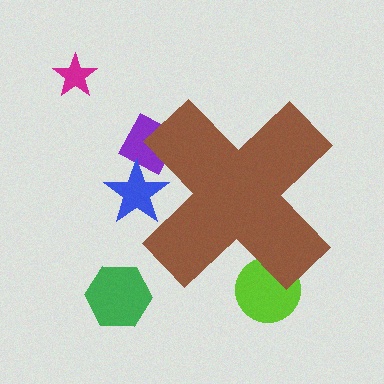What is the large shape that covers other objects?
A brown cross.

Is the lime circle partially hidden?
Yes, the lime circle is partially hidden behind the brown cross.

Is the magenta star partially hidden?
No, the magenta star is fully visible.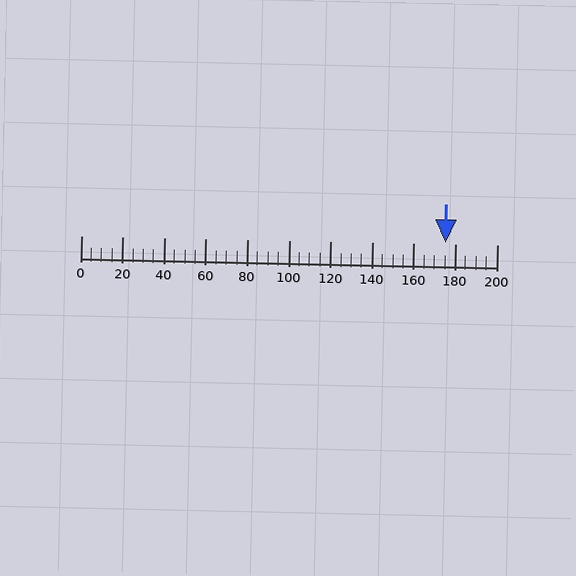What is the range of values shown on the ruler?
The ruler shows values from 0 to 200.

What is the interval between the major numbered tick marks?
The major tick marks are spaced 20 units apart.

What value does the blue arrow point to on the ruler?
The blue arrow points to approximately 175.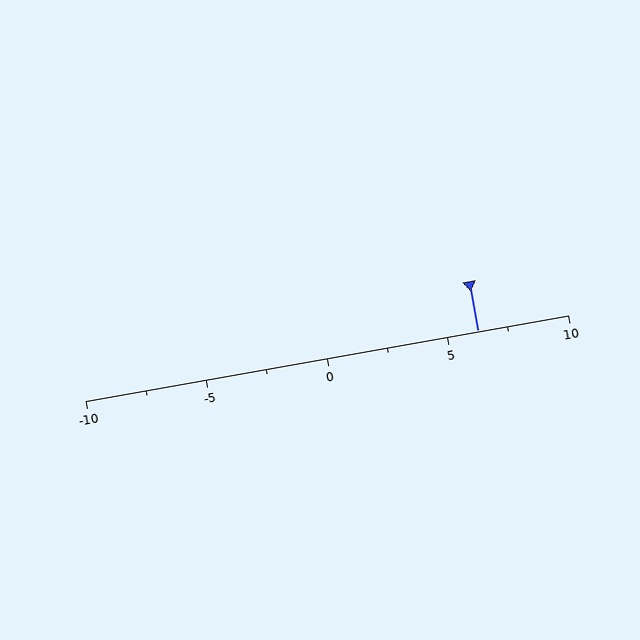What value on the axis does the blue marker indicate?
The marker indicates approximately 6.2.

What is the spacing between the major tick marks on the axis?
The major ticks are spaced 5 apart.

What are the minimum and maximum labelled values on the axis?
The axis runs from -10 to 10.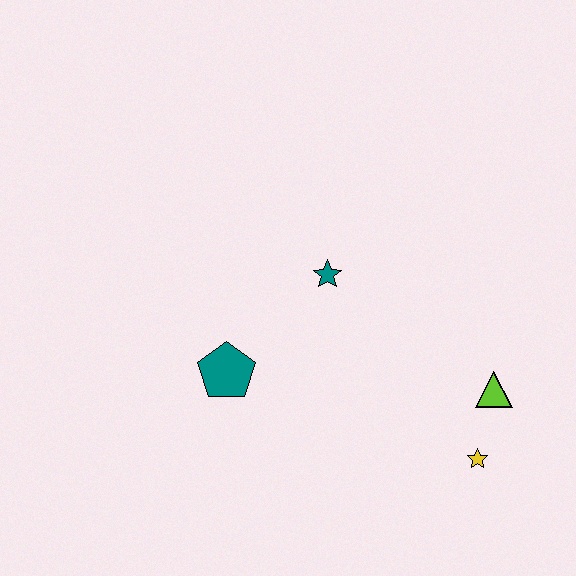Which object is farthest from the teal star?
The yellow star is farthest from the teal star.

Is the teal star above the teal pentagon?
Yes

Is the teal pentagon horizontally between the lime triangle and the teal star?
No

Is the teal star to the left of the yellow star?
Yes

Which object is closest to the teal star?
The teal pentagon is closest to the teal star.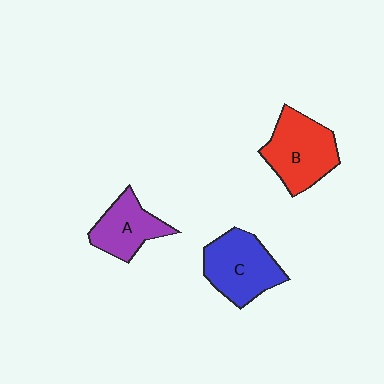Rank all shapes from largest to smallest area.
From largest to smallest: B (red), C (blue), A (purple).